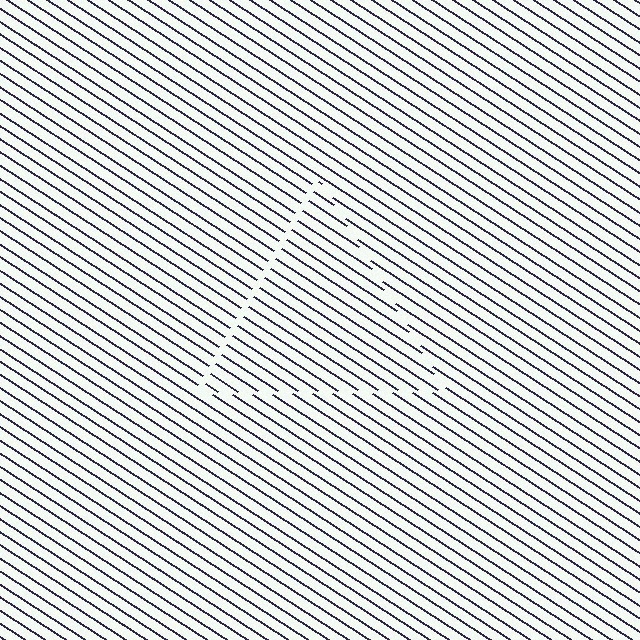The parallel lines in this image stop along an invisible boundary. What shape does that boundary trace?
An illusory triangle. The interior of the shape contains the same grating, shifted by half a period — the contour is defined by the phase discontinuity where line-ends from the inner and outer gratings abut.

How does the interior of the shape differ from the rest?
The interior of the shape contains the same grating, shifted by half a period — the contour is defined by the phase discontinuity where line-ends from the inner and outer gratings abut.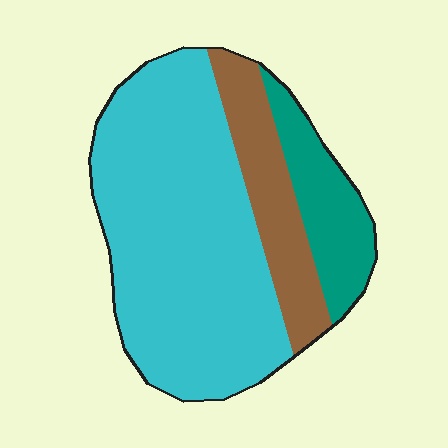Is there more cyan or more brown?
Cyan.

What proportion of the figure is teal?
Teal takes up about one sixth (1/6) of the figure.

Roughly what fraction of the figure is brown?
Brown takes up about one fifth (1/5) of the figure.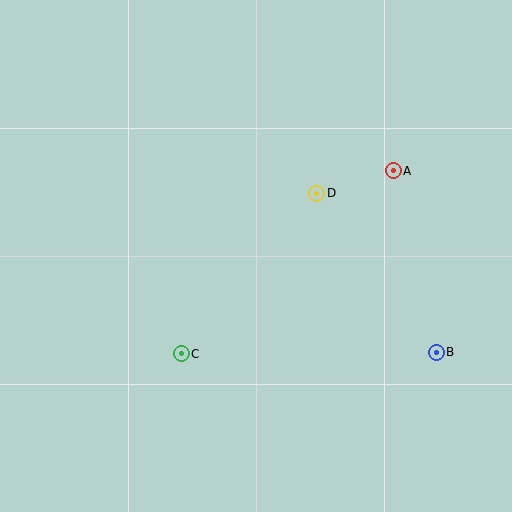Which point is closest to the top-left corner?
Point D is closest to the top-left corner.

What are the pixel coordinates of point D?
Point D is at (317, 193).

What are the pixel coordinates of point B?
Point B is at (436, 352).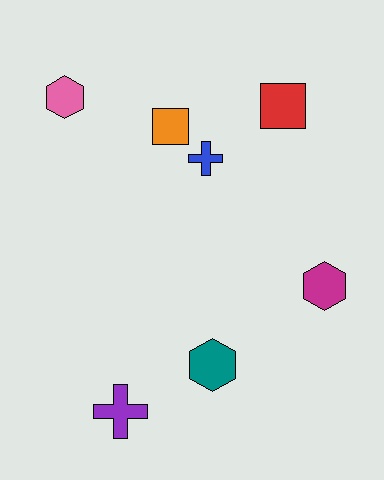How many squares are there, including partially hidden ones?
There are 2 squares.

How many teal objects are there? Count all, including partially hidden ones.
There is 1 teal object.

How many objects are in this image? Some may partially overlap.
There are 7 objects.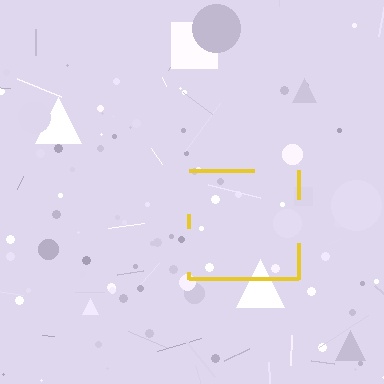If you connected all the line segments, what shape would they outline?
They would outline a square.